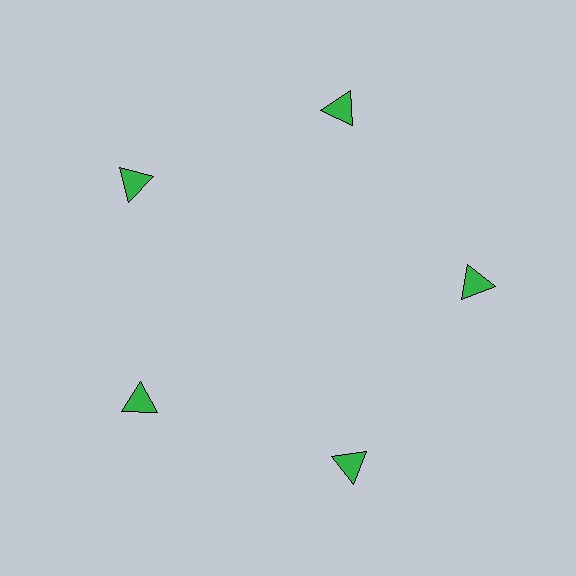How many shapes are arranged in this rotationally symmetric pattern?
There are 5 shapes, arranged in 5 groups of 1.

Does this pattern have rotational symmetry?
Yes, this pattern has 5-fold rotational symmetry. It looks the same after rotating 72 degrees around the center.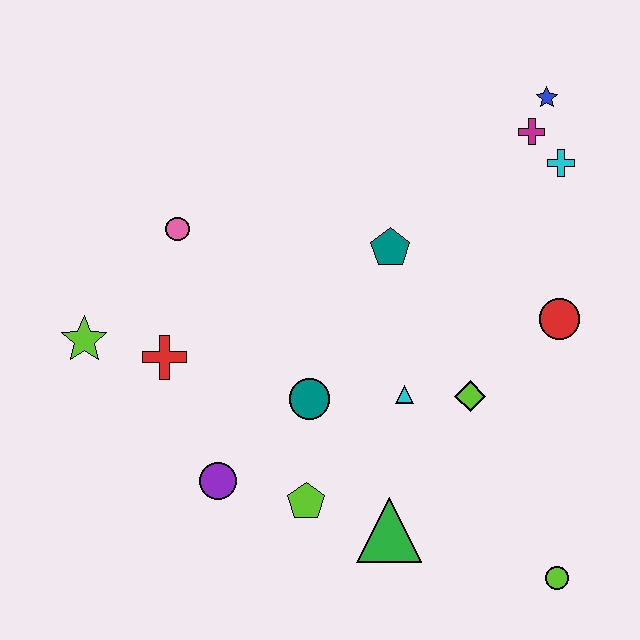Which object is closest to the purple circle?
The lime pentagon is closest to the purple circle.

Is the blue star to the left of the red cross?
No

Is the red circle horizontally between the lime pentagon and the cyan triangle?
No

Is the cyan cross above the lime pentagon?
Yes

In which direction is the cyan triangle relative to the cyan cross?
The cyan triangle is below the cyan cross.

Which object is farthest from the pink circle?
The lime circle is farthest from the pink circle.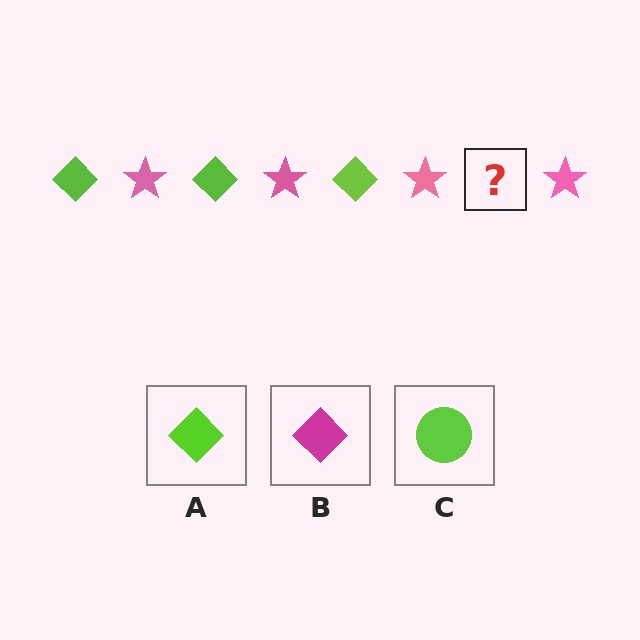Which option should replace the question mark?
Option A.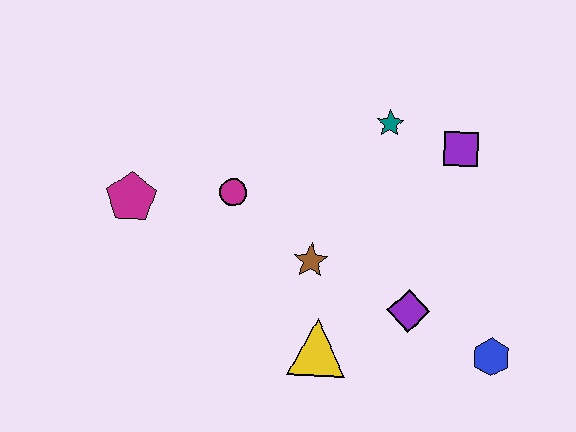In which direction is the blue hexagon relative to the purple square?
The blue hexagon is below the purple square.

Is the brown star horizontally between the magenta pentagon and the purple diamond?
Yes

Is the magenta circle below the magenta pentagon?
No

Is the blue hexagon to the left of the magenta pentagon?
No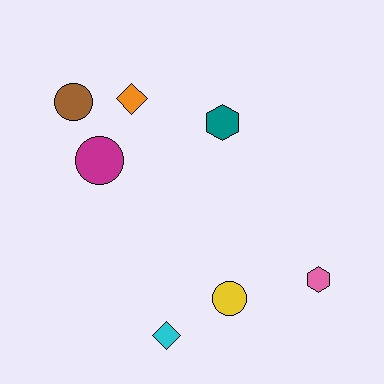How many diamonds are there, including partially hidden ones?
There are 2 diamonds.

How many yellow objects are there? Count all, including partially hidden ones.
There is 1 yellow object.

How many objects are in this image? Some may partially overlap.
There are 7 objects.